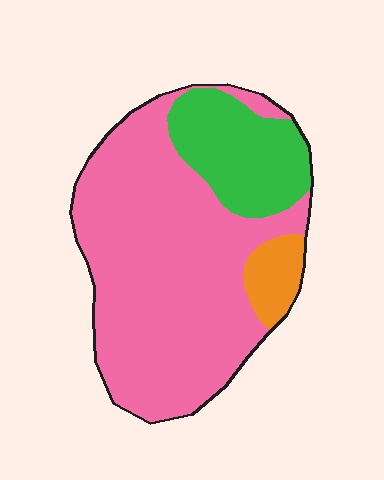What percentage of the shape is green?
Green takes up less than a quarter of the shape.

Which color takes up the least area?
Orange, at roughly 5%.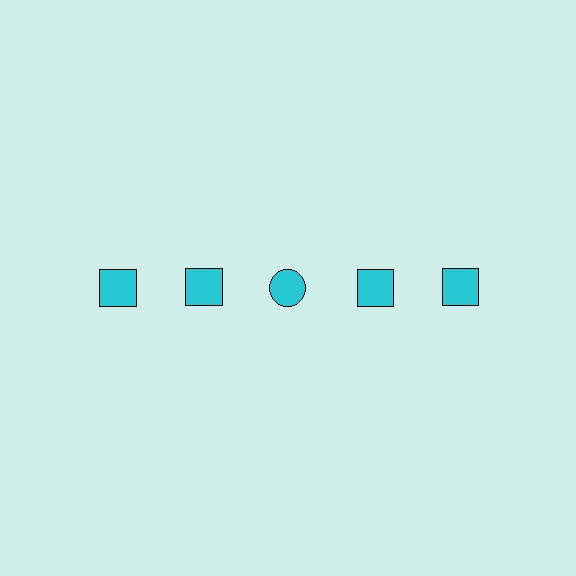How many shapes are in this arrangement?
There are 5 shapes arranged in a grid pattern.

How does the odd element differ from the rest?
It has a different shape: circle instead of square.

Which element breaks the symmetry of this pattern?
The cyan circle in the top row, center column breaks the symmetry. All other shapes are cyan squares.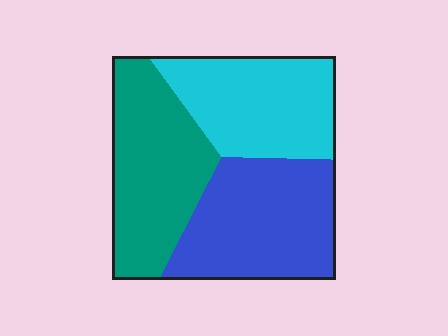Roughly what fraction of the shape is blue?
Blue takes up about three eighths (3/8) of the shape.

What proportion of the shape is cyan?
Cyan takes up about one third (1/3) of the shape.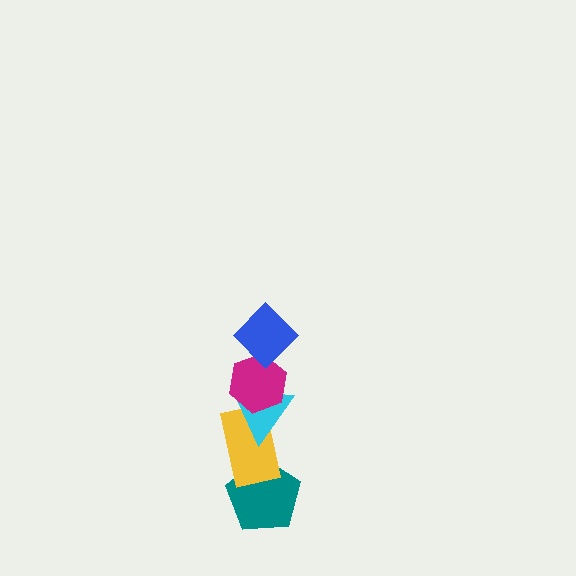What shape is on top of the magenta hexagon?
The blue diamond is on top of the magenta hexagon.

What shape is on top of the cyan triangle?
The magenta hexagon is on top of the cyan triangle.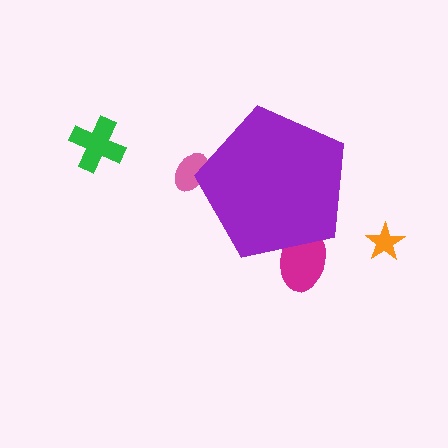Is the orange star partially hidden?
No, the orange star is fully visible.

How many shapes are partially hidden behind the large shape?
2 shapes are partially hidden.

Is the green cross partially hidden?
No, the green cross is fully visible.